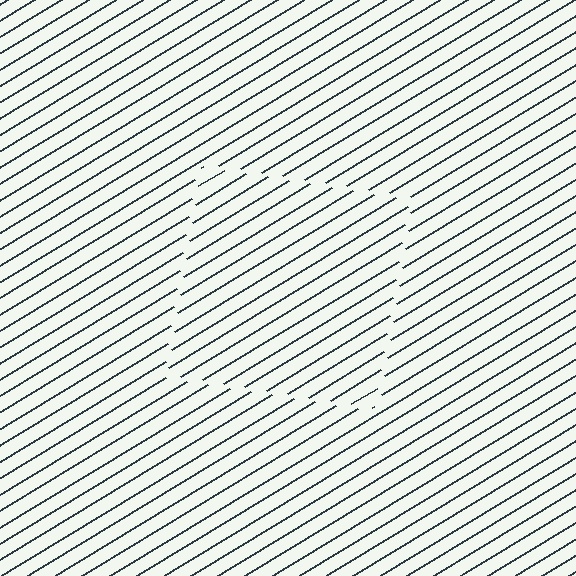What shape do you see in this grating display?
An illusory square. The interior of the shape contains the same grating, shifted by half a period — the contour is defined by the phase discontinuity where line-ends from the inner and outer gratings abut.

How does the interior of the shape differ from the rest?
The interior of the shape contains the same grating, shifted by half a period — the contour is defined by the phase discontinuity where line-ends from the inner and outer gratings abut.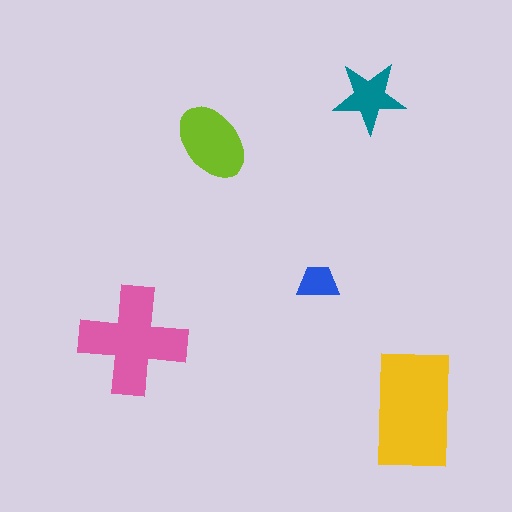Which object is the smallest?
The blue trapezoid.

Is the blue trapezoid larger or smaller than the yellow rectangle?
Smaller.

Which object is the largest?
The yellow rectangle.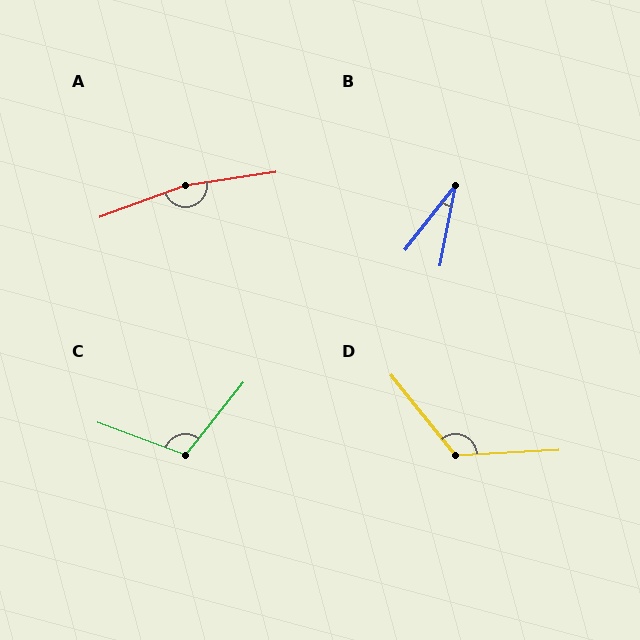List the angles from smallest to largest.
B (27°), C (108°), D (126°), A (169°).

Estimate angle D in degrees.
Approximately 126 degrees.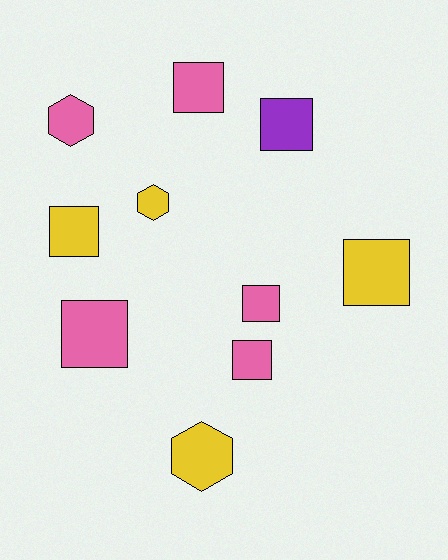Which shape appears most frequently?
Square, with 7 objects.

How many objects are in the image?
There are 10 objects.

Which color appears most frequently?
Pink, with 5 objects.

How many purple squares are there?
There is 1 purple square.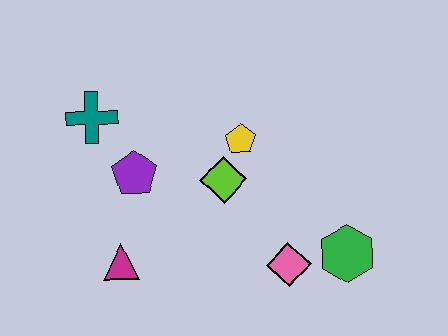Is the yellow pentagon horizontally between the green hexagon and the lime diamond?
Yes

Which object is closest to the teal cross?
The purple pentagon is closest to the teal cross.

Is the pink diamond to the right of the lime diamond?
Yes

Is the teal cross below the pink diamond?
No